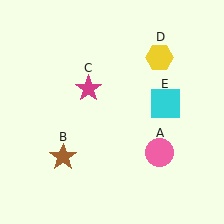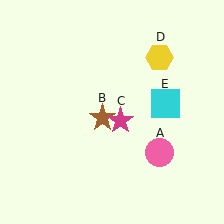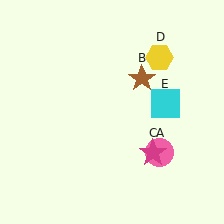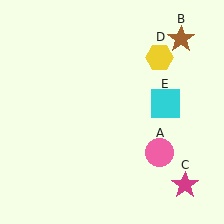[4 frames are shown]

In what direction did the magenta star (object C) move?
The magenta star (object C) moved down and to the right.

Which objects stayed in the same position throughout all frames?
Pink circle (object A) and yellow hexagon (object D) and cyan square (object E) remained stationary.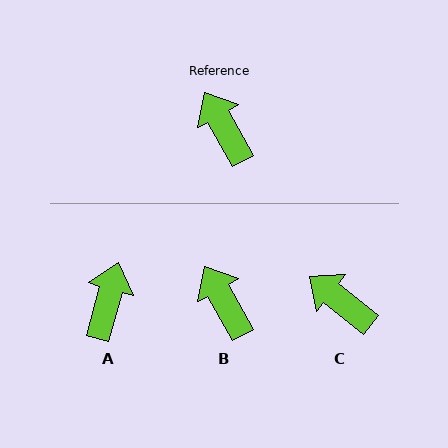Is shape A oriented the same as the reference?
No, it is off by about 45 degrees.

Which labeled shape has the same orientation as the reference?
B.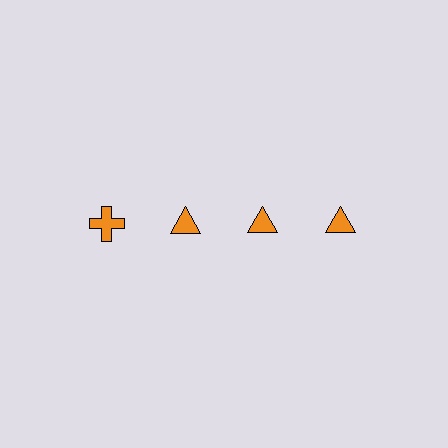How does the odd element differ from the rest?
It has a different shape: cross instead of triangle.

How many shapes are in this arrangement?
There are 4 shapes arranged in a grid pattern.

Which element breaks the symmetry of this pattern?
The orange cross in the top row, leftmost column breaks the symmetry. All other shapes are orange triangles.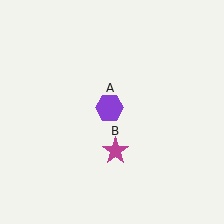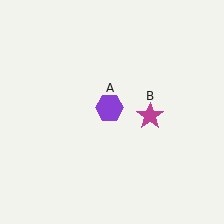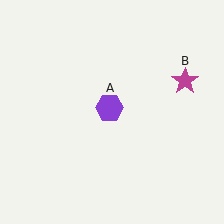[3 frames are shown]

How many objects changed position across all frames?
1 object changed position: magenta star (object B).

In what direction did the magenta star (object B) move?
The magenta star (object B) moved up and to the right.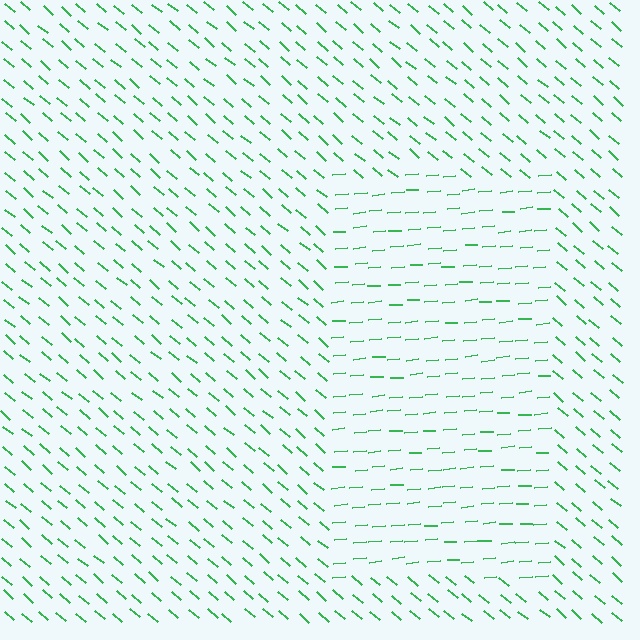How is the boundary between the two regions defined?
The boundary is defined purely by a change in line orientation (approximately 45 degrees difference). All lines are the same color and thickness.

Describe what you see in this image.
The image is filled with small green line segments. A rectangle region in the image has lines oriented differently from the surrounding lines, creating a visible texture boundary.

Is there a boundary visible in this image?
Yes, there is a texture boundary formed by a change in line orientation.